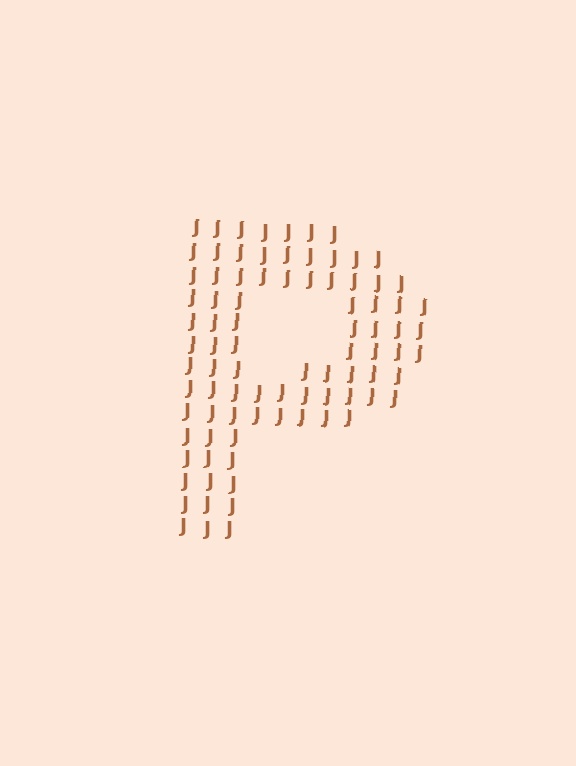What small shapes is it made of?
It is made of small letter J's.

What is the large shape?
The large shape is the letter P.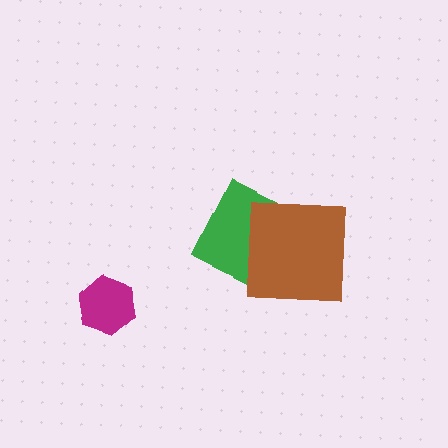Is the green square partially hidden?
Yes, it is partially covered by another shape.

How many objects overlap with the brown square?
1 object overlaps with the brown square.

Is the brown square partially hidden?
No, no other shape covers it.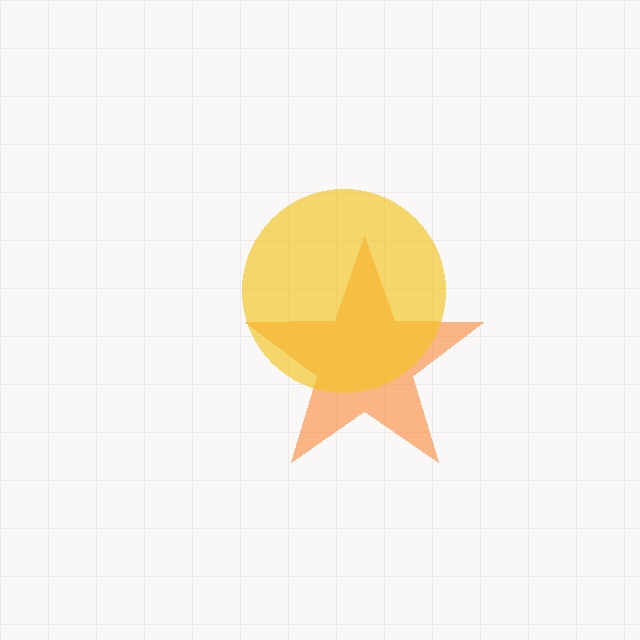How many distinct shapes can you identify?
There are 2 distinct shapes: an orange star, a yellow circle.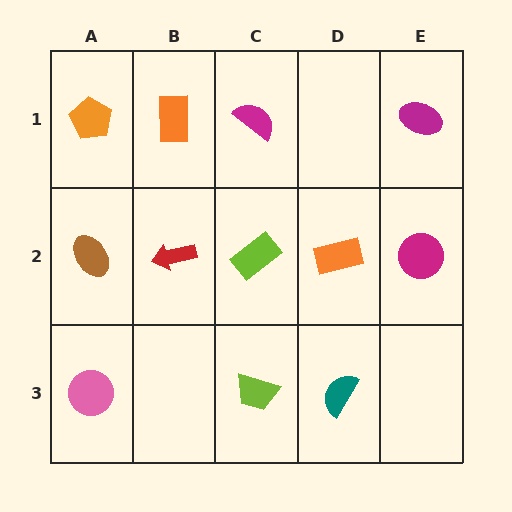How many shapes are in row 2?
5 shapes.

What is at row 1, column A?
An orange pentagon.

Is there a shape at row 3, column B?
No, that cell is empty.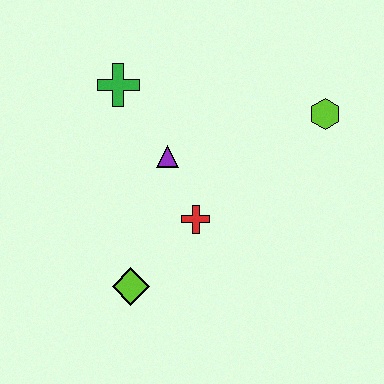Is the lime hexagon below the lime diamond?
No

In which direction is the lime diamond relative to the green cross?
The lime diamond is below the green cross.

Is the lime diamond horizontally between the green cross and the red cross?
Yes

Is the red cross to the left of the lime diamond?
No